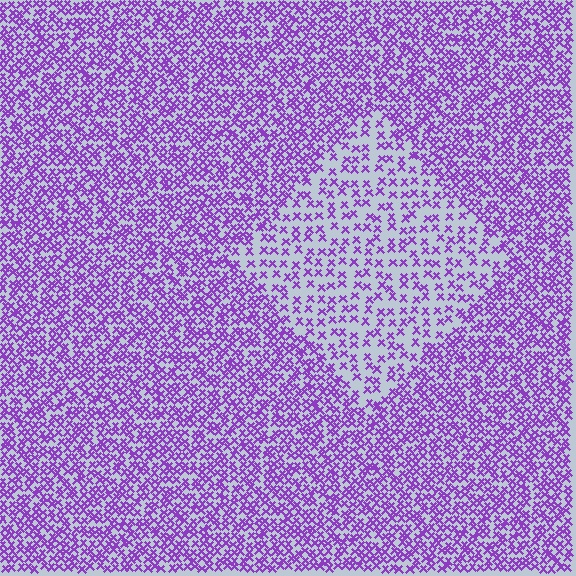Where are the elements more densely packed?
The elements are more densely packed outside the diamond boundary.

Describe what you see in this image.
The image contains small purple elements arranged at two different densities. A diamond-shaped region is visible where the elements are less densely packed than the surrounding area.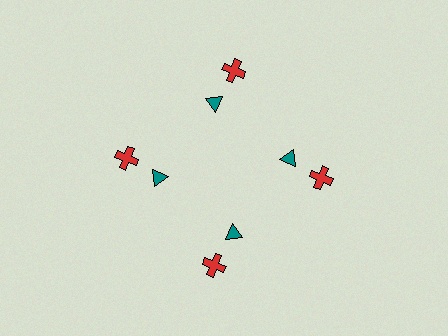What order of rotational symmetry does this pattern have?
This pattern has 4-fold rotational symmetry.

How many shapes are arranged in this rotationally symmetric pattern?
There are 8 shapes, arranged in 4 groups of 2.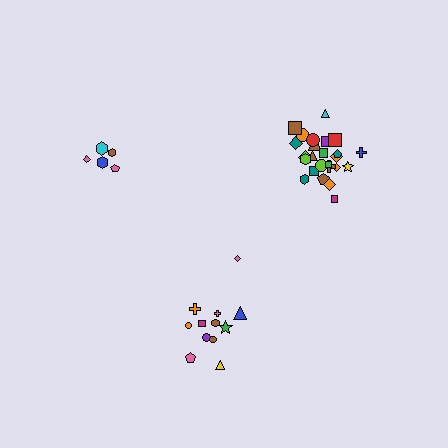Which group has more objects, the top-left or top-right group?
The top-right group.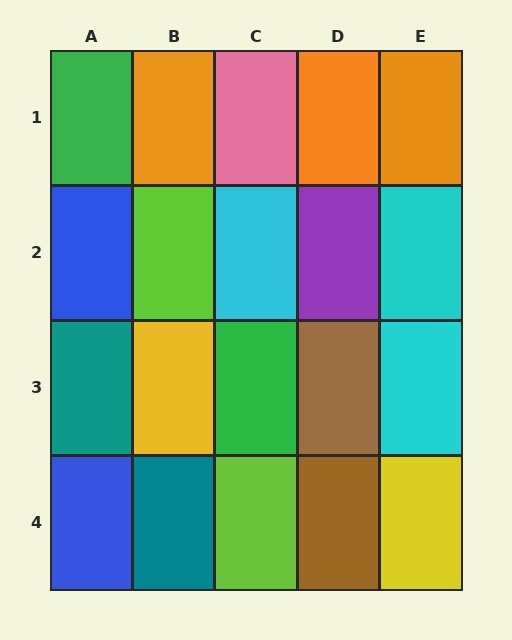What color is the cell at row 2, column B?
Lime.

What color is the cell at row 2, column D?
Purple.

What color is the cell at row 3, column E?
Cyan.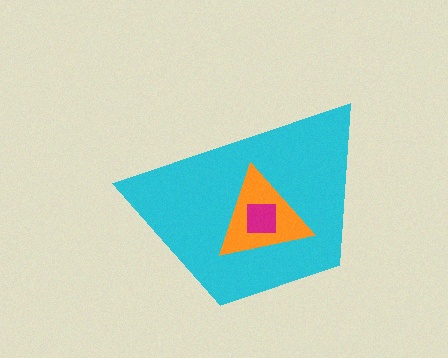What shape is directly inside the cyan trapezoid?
The orange triangle.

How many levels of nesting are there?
3.